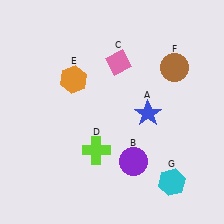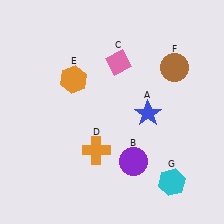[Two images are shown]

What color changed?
The cross (D) changed from lime in Image 1 to orange in Image 2.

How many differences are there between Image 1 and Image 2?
There is 1 difference between the two images.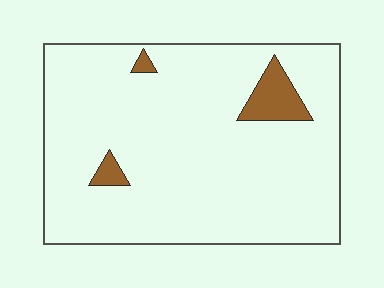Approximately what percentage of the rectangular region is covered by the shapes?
Approximately 5%.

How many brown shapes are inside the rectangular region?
3.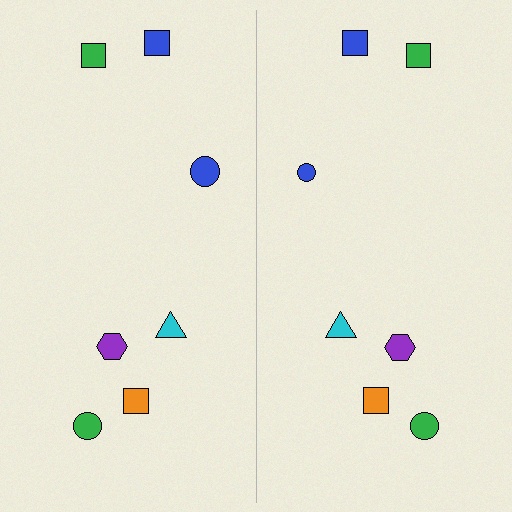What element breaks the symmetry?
The blue circle on the right side has a different size than its mirror counterpart.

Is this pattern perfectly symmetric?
No, the pattern is not perfectly symmetric. The blue circle on the right side has a different size than its mirror counterpart.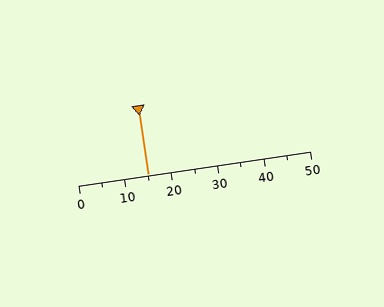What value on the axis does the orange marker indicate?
The marker indicates approximately 15.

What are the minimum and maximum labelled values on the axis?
The axis runs from 0 to 50.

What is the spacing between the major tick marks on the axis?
The major ticks are spaced 10 apart.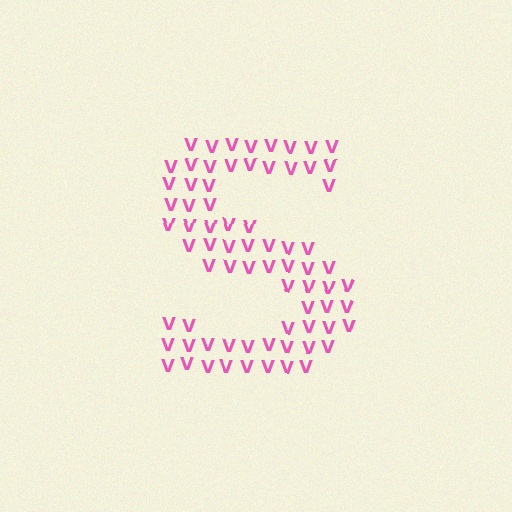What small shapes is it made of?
It is made of small letter V's.